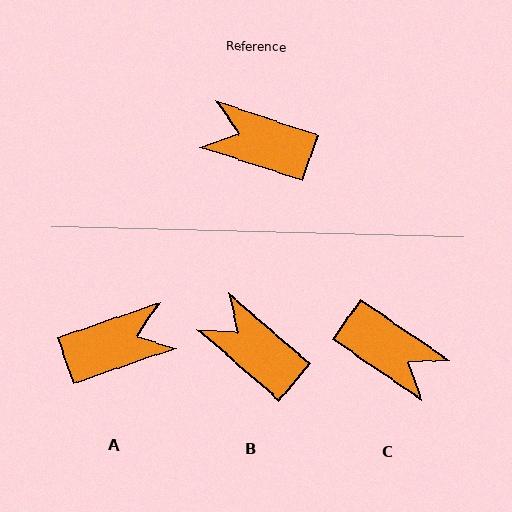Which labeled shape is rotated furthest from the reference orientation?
C, about 164 degrees away.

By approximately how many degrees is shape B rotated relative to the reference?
Approximately 22 degrees clockwise.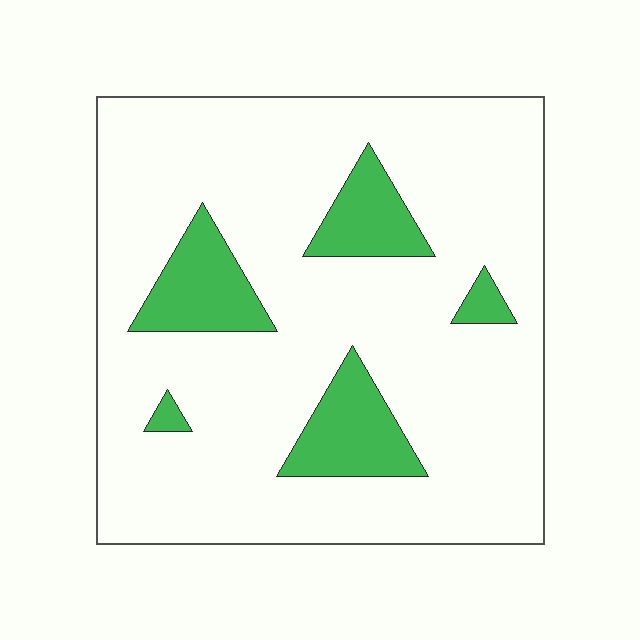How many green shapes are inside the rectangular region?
5.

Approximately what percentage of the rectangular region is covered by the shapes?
Approximately 15%.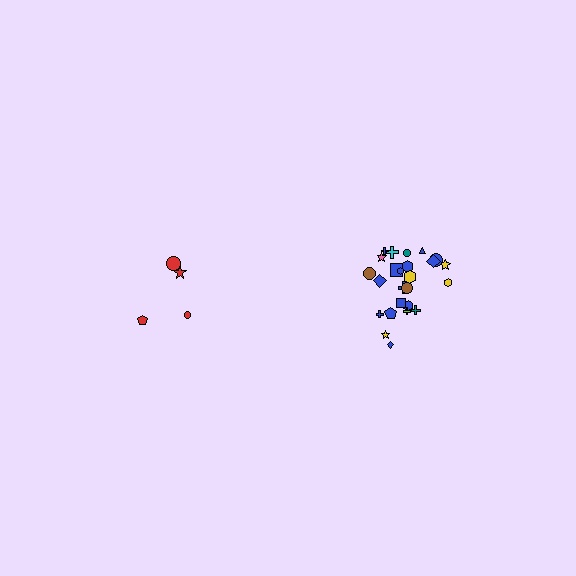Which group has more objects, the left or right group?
The right group.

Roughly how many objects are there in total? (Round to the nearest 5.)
Roughly 30 objects in total.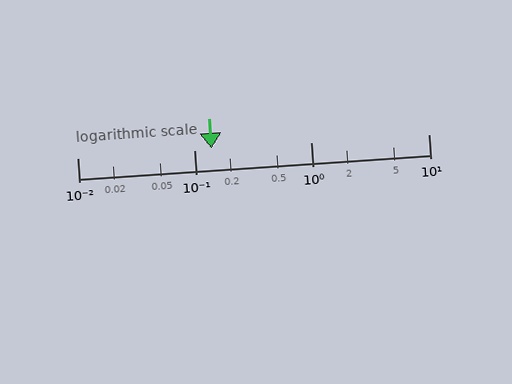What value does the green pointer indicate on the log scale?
The pointer indicates approximately 0.14.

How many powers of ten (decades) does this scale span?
The scale spans 3 decades, from 0.01 to 10.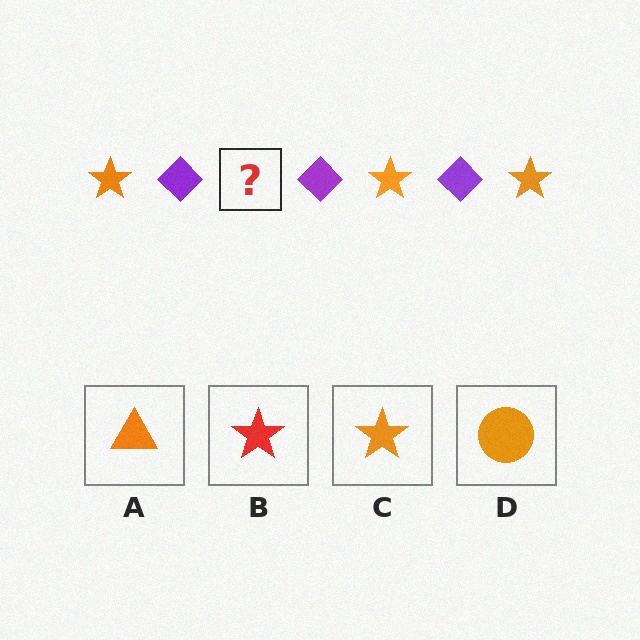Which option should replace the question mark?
Option C.